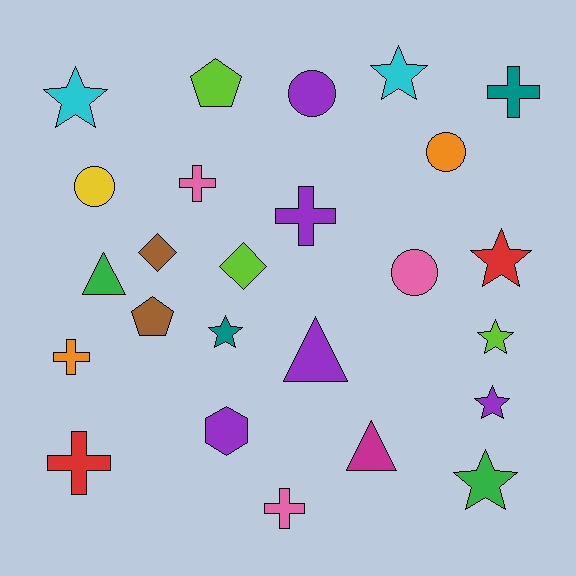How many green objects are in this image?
There are 2 green objects.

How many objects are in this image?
There are 25 objects.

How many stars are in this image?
There are 7 stars.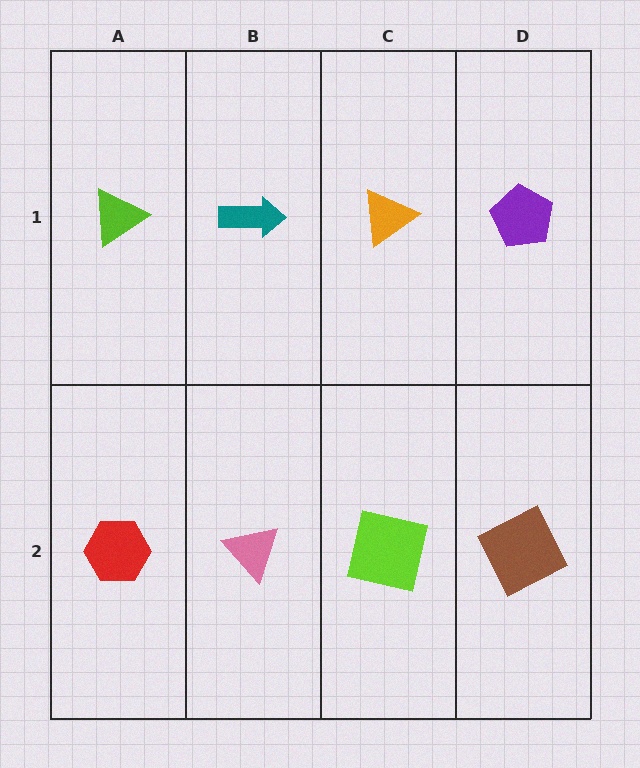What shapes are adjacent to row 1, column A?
A red hexagon (row 2, column A), a teal arrow (row 1, column B).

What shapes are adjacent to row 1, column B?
A pink triangle (row 2, column B), a lime triangle (row 1, column A), an orange triangle (row 1, column C).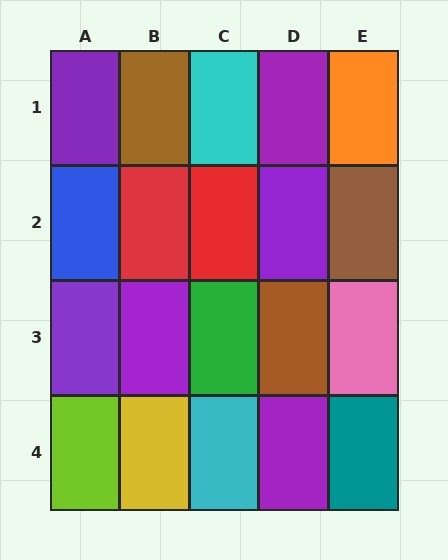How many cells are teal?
1 cell is teal.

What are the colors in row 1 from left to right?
Purple, brown, cyan, purple, orange.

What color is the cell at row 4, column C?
Cyan.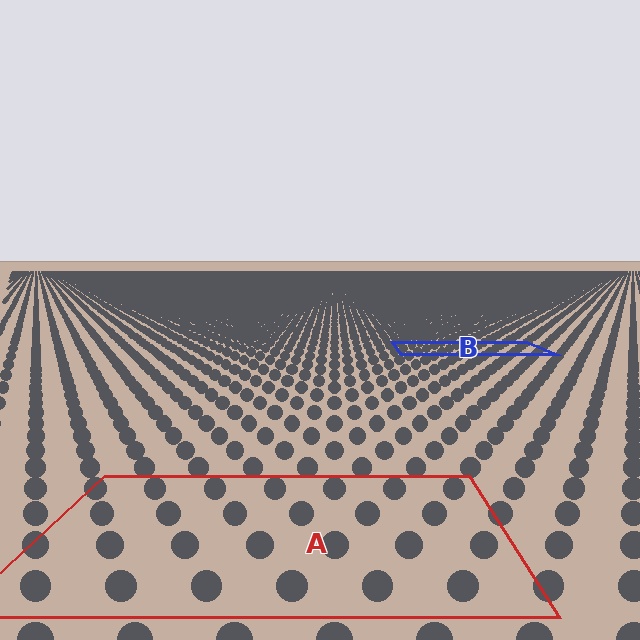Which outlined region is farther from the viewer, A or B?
Region B is farther from the viewer — the texture elements inside it appear smaller and more densely packed.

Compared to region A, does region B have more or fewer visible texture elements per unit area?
Region B has more texture elements per unit area — they are packed more densely because it is farther away.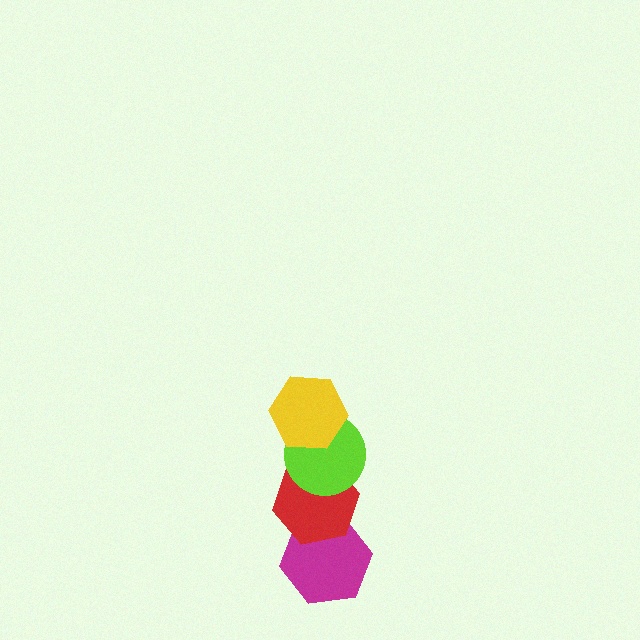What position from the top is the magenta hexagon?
The magenta hexagon is 4th from the top.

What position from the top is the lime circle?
The lime circle is 2nd from the top.